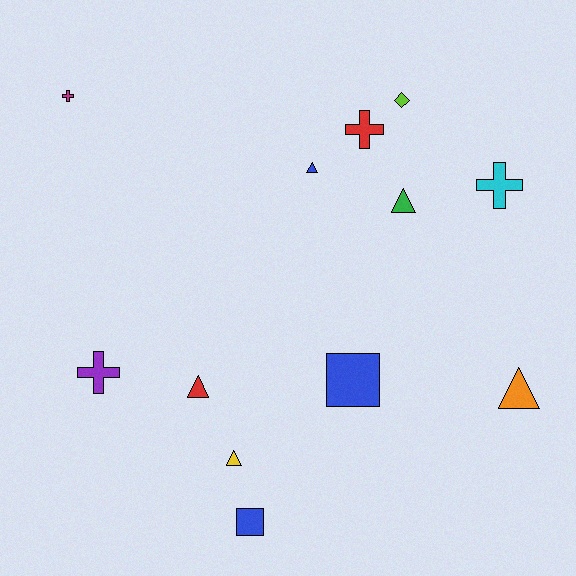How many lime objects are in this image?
There is 1 lime object.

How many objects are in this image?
There are 12 objects.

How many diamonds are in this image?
There is 1 diamond.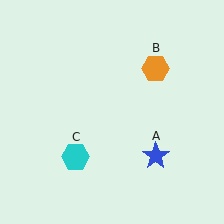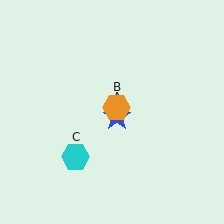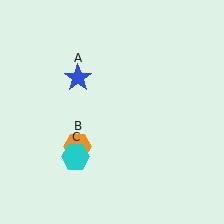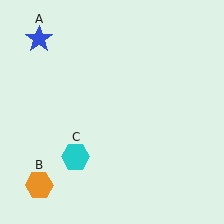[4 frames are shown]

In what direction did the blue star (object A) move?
The blue star (object A) moved up and to the left.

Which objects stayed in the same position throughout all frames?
Cyan hexagon (object C) remained stationary.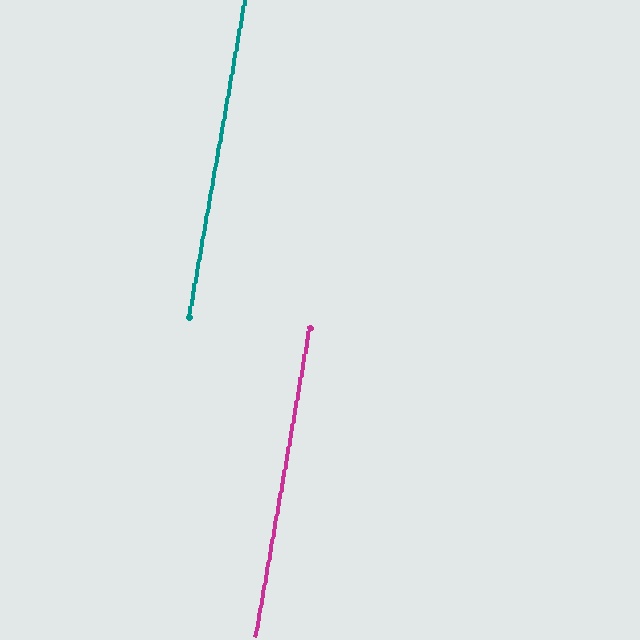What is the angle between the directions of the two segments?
Approximately 0 degrees.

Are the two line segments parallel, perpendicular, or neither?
Parallel — their directions differ by only 0.0°.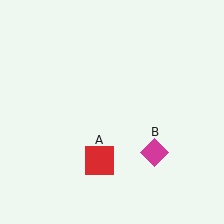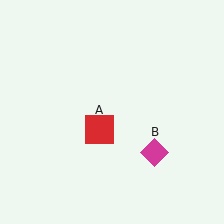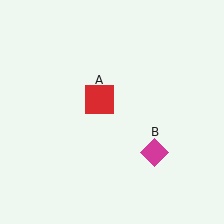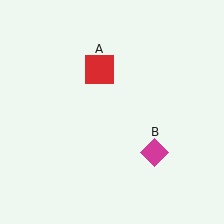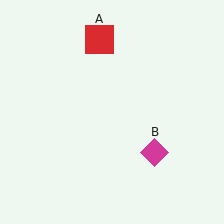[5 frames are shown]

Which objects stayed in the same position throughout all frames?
Magenta diamond (object B) remained stationary.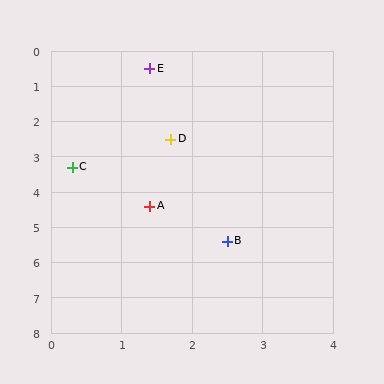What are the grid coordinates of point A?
Point A is at approximately (1.4, 4.4).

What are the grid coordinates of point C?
Point C is at approximately (0.3, 3.3).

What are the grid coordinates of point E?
Point E is at approximately (1.4, 0.5).